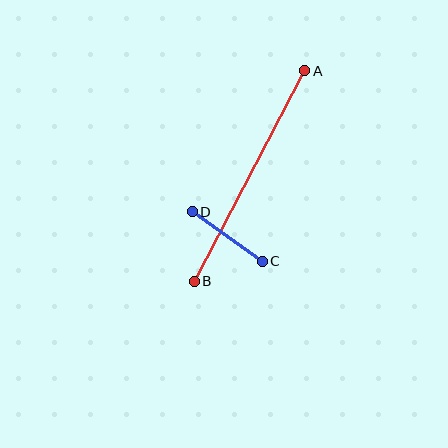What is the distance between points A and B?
The distance is approximately 238 pixels.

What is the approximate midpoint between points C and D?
The midpoint is at approximately (227, 237) pixels.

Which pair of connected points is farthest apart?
Points A and B are farthest apart.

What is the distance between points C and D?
The distance is approximately 86 pixels.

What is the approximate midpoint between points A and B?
The midpoint is at approximately (249, 176) pixels.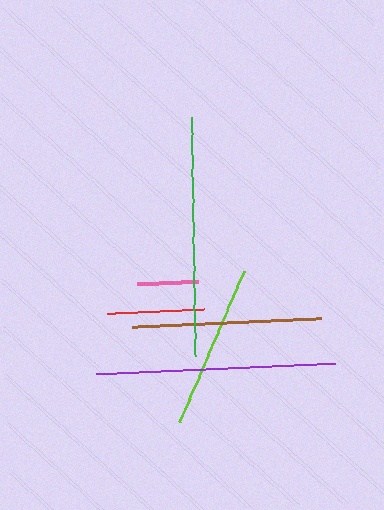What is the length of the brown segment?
The brown segment is approximately 189 pixels long.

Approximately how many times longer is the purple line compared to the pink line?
The purple line is approximately 4.0 times the length of the pink line.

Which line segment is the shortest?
The pink line is the shortest at approximately 61 pixels.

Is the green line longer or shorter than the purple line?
The purple line is longer than the green line.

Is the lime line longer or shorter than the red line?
The lime line is longer than the red line.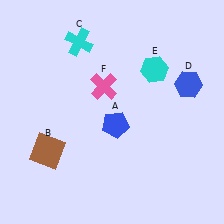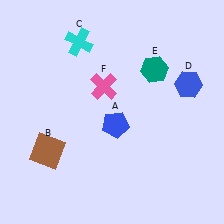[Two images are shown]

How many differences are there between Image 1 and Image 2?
There is 1 difference between the two images.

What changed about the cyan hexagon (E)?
In Image 1, E is cyan. In Image 2, it changed to teal.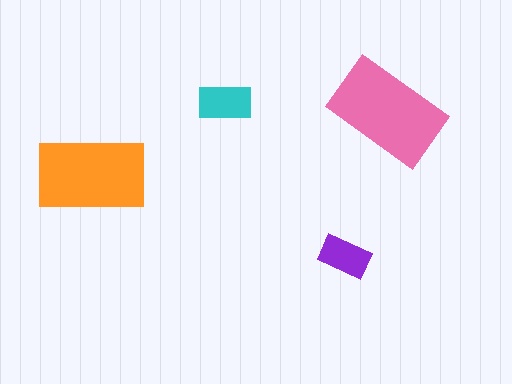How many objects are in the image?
There are 4 objects in the image.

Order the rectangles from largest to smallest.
the pink one, the orange one, the cyan one, the purple one.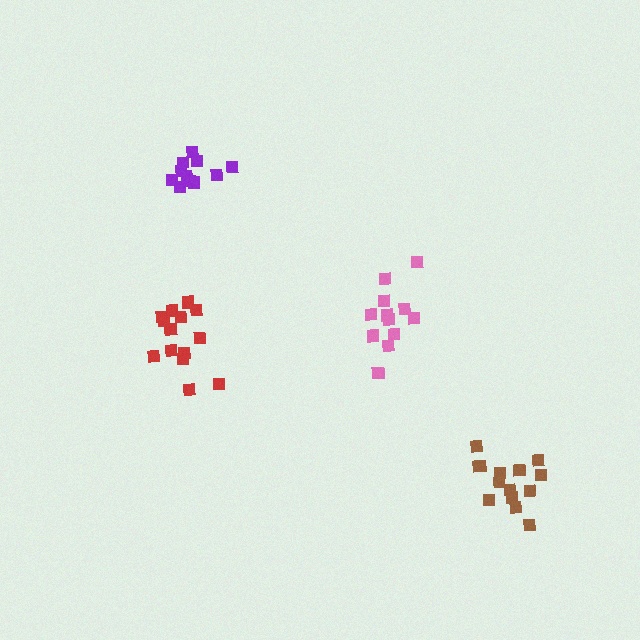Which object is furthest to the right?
The brown cluster is rightmost.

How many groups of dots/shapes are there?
There are 4 groups.